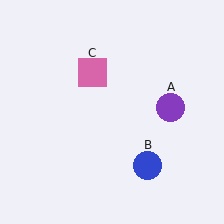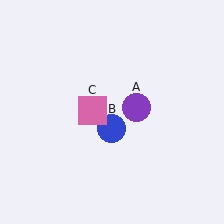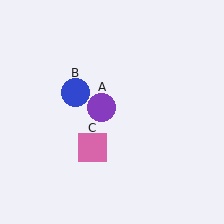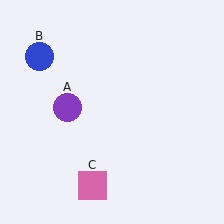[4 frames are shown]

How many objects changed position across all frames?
3 objects changed position: purple circle (object A), blue circle (object B), pink square (object C).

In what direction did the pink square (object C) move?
The pink square (object C) moved down.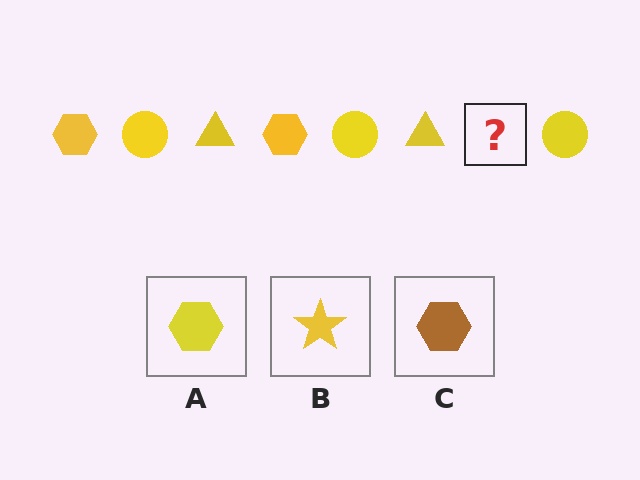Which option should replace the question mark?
Option A.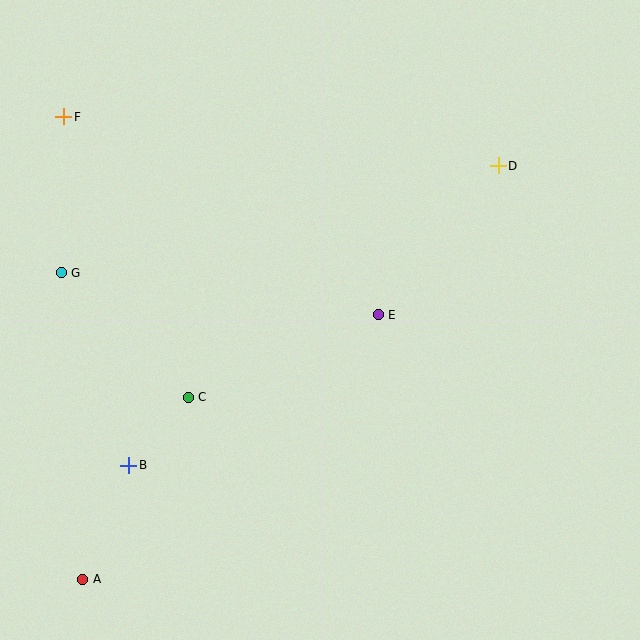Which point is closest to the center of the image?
Point E at (378, 315) is closest to the center.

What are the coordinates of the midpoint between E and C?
The midpoint between E and C is at (283, 356).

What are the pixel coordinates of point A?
Point A is at (83, 579).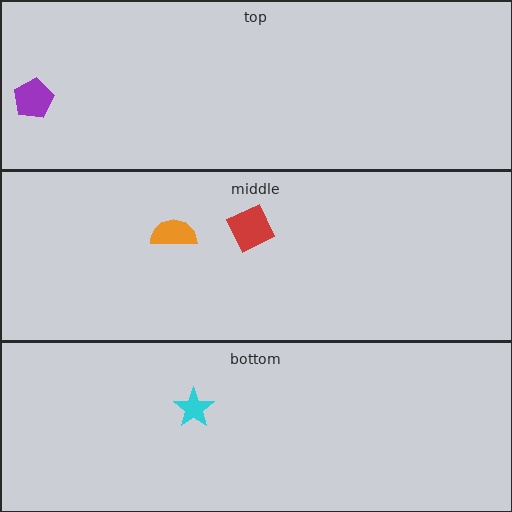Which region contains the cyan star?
The bottom region.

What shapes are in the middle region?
The red diamond, the orange semicircle.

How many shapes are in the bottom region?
1.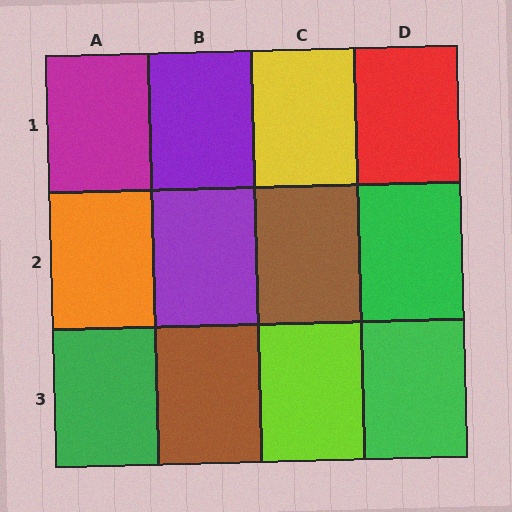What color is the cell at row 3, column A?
Green.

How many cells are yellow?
1 cell is yellow.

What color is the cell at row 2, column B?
Purple.